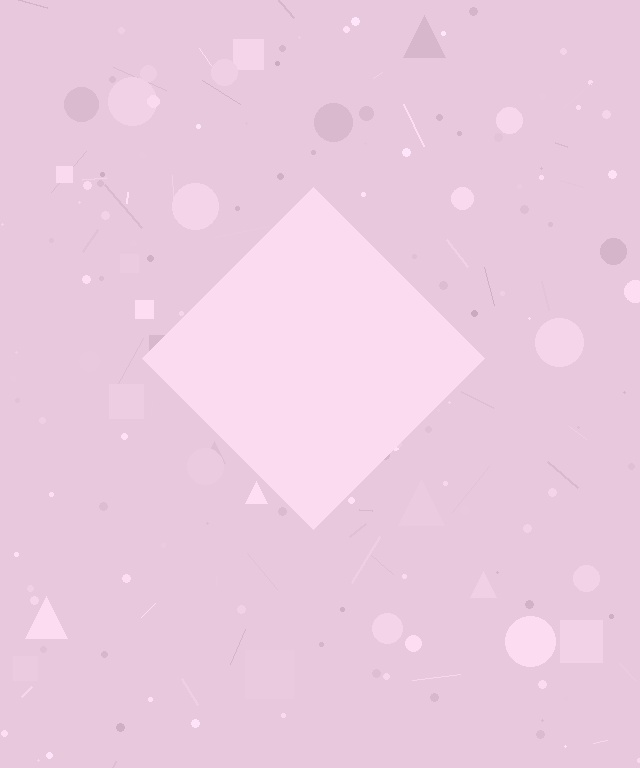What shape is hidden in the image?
A diamond is hidden in the image.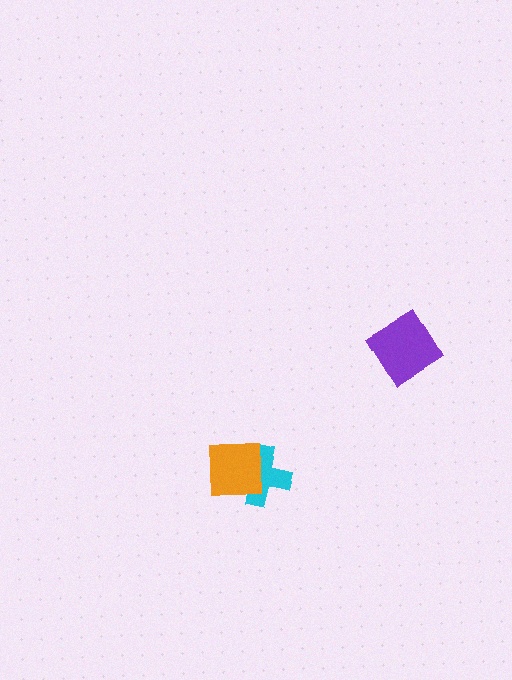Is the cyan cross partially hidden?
Yes, it is partially covered by another shape.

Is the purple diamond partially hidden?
No, no other shape covers it.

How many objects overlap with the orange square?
1 object overlaps with the orange square.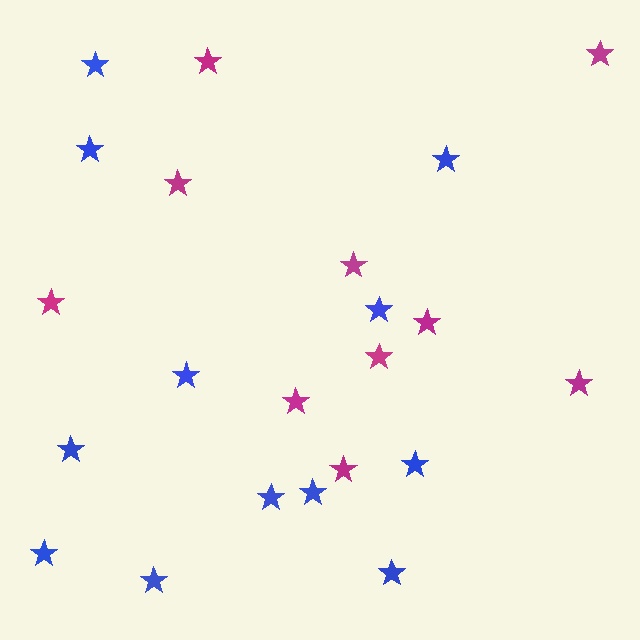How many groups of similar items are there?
There are 2 groups: one group of blue stars (12) and one group of magenta stars (10).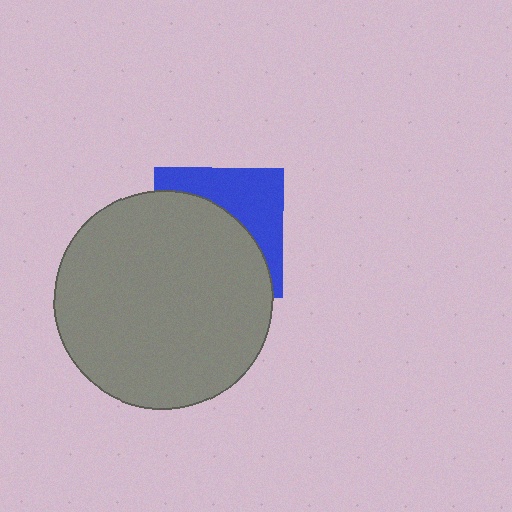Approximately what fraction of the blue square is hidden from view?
Roughly 60% of the blue square is hidden behind the gray circle.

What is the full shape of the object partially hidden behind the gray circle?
The partially hidden object is a blue square.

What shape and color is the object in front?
The object in front is a gray circle.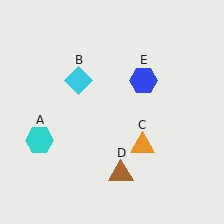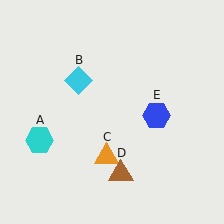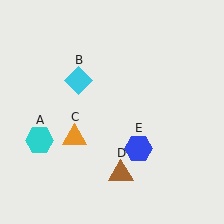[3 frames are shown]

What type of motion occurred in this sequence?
The orange triangle (object C), blue hexagon (object E) rotated clockwise around the center of the scene.